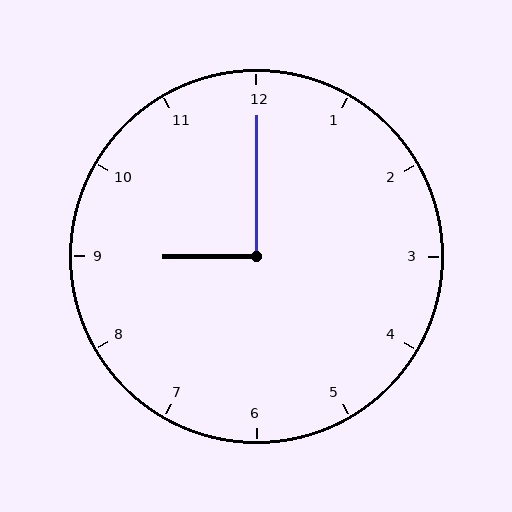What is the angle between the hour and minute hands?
Approximately 90 degrees.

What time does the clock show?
9:00.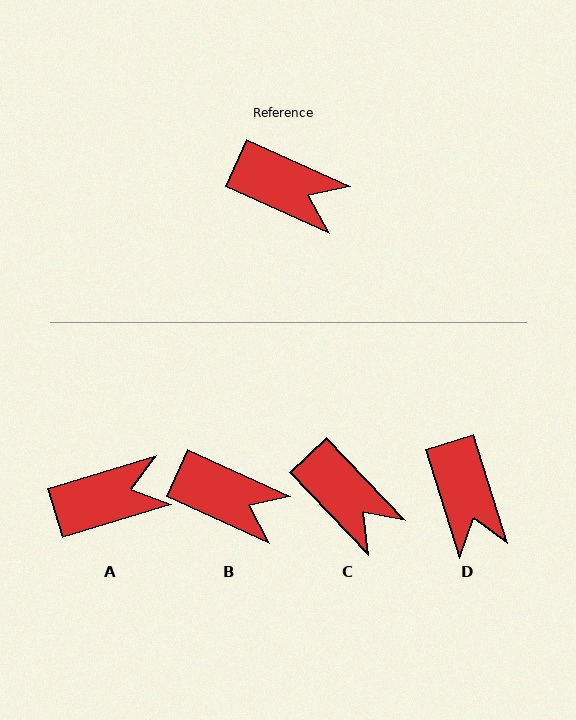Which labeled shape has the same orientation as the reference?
B.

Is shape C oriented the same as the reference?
No, it is off by about 22 degrees.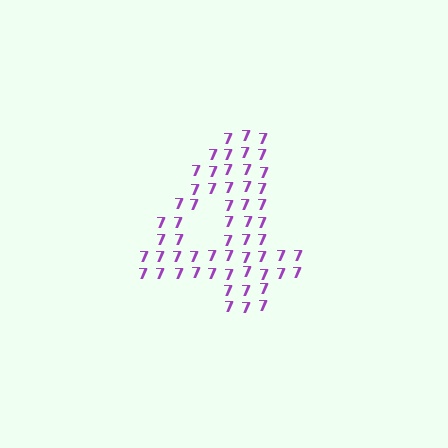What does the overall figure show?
The overall figure shows the digit 4.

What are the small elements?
The small elements are digit 7's.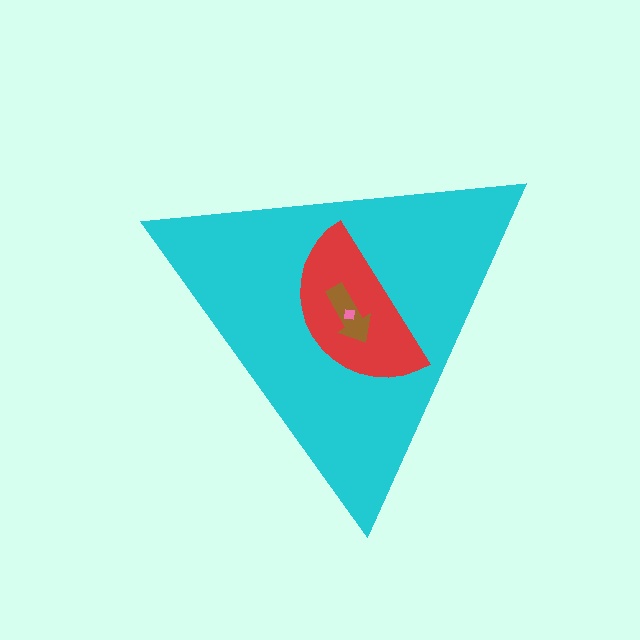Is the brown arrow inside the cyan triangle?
Yes.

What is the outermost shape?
The cyan triangle.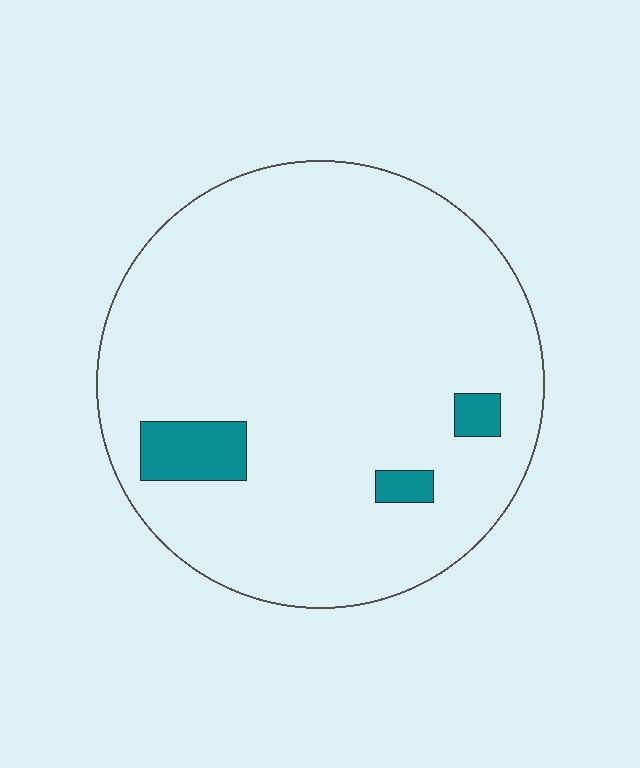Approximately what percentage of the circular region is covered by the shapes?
Approximately 5%.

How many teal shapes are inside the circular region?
3.